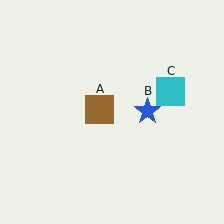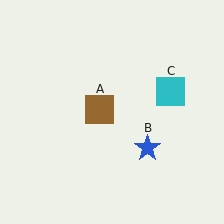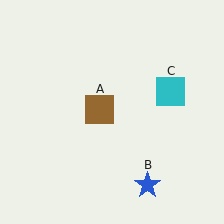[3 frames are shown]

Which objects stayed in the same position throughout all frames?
Brown square (object A) and cyan square (object C) remained stationary.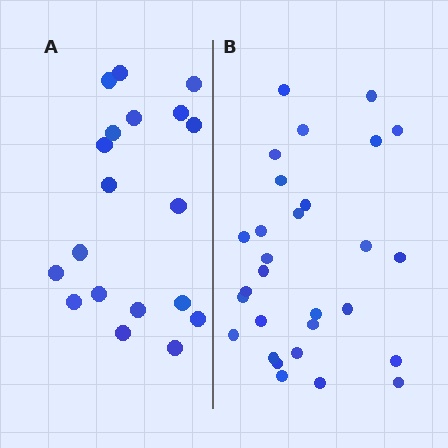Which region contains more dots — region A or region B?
Region B (the right region) has more dots.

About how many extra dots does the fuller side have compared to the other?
Region B has roughly 10 or so more dots than region A.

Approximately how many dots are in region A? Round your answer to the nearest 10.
About 20 dots. (The exact count is 19, which rounds to 20.)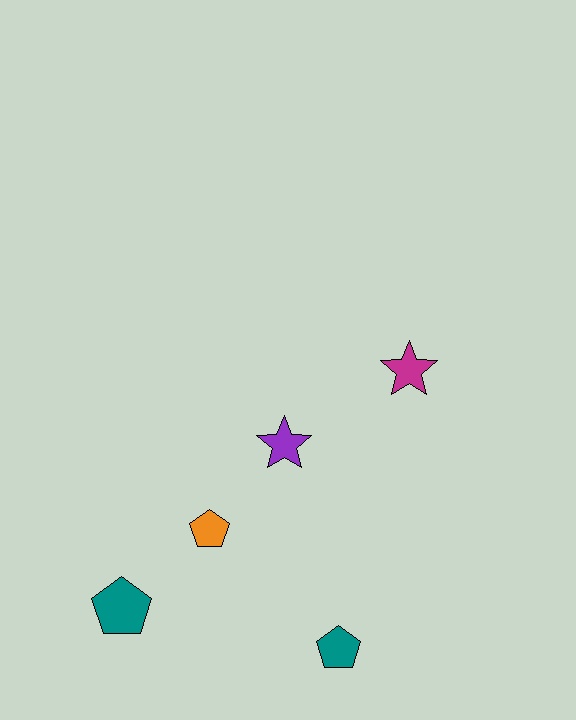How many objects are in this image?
There are 5 objects.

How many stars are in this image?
There are 2 stars.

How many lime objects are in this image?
There are no lime objects.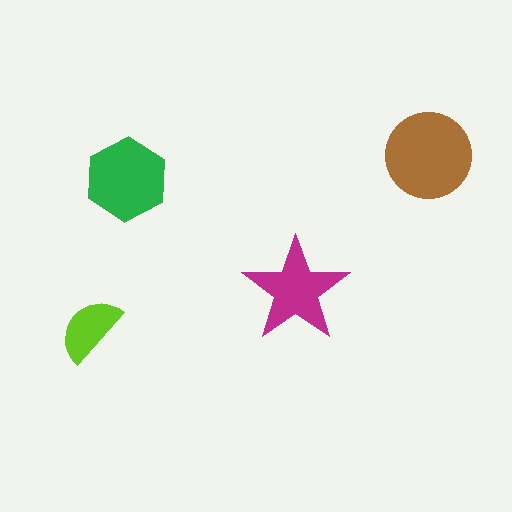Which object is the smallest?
The lime semicircle.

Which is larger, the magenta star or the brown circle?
The brown circle.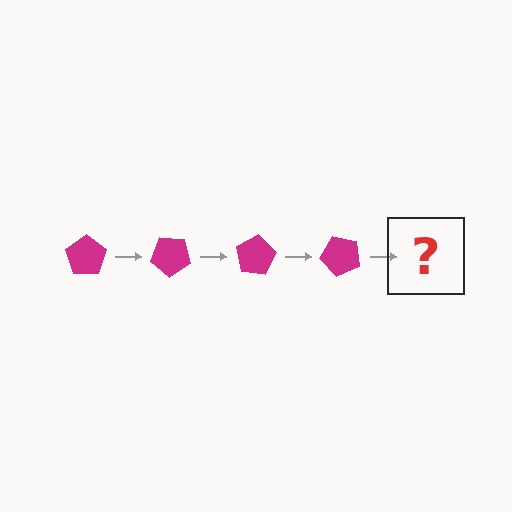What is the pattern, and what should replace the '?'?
The pattern is that the pentagon rotates 40 degrees each step. The '?' should be a magenta pentagon rotated 160 degrees.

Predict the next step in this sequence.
The next step is a magenta pentagon rotated 160 degrees.